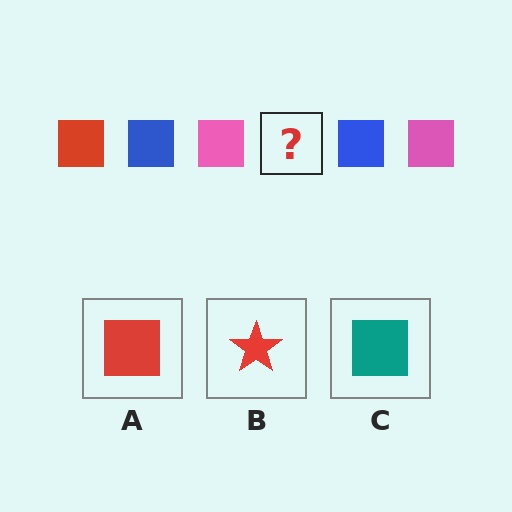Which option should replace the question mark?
Option A.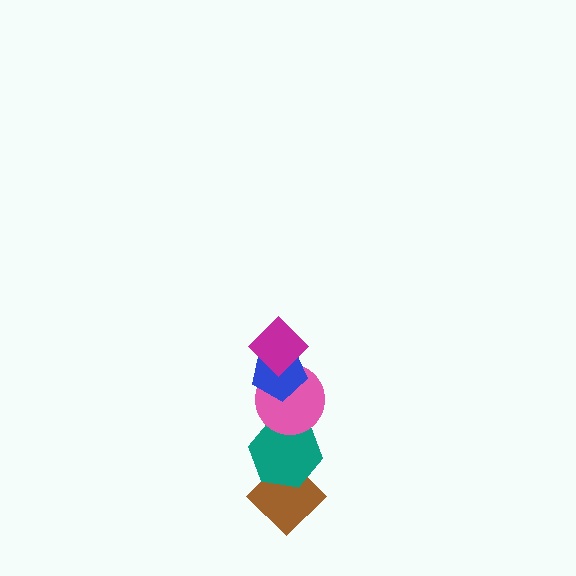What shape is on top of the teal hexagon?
The pink circle is on top of the teal hexagon.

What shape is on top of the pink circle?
The blue pentagon is on top of the pink circle.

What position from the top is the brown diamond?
The brown diamond is 5th from the top.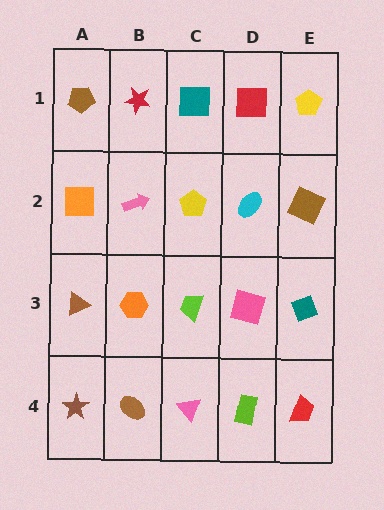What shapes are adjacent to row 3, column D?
A cyan ellipse (row 2, column D), a lime rectangle (row 4, column D), a lime trapezoid (row 3, column C), a teal diamond (row 3, column E).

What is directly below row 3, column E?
A red trapezoid.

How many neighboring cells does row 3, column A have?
3.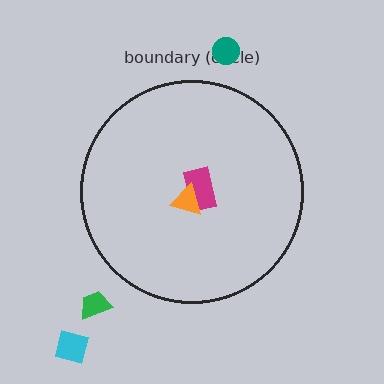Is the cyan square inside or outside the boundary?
Outside.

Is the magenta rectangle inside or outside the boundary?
Inside.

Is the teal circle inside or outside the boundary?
Outside.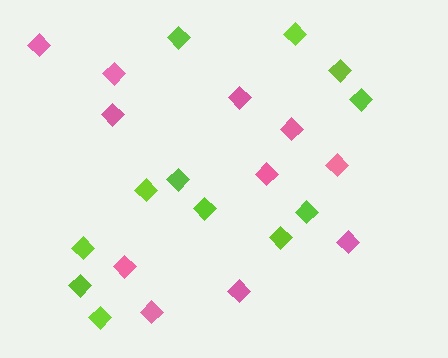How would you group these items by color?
There are 2 groups: one group of pink diamonds (11) and one group of lime diamonds (12).